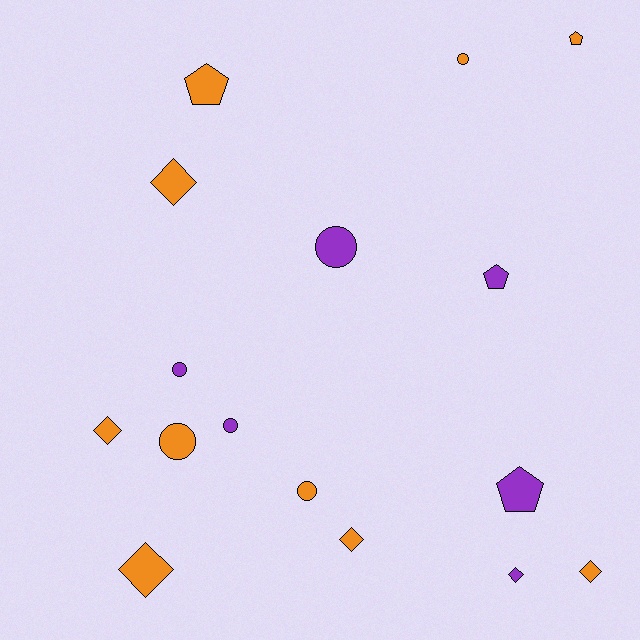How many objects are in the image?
There are 16 objects.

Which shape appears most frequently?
Circle, with 6 objects.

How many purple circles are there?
There are 3 purple circles.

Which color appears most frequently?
Orange, with 10 objects.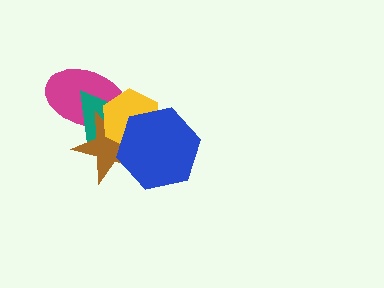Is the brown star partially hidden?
Yes, it is partially covered by another shape.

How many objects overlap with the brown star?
4 objects overlap with the brown star.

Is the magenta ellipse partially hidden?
Yes, it is partially covered by another shape.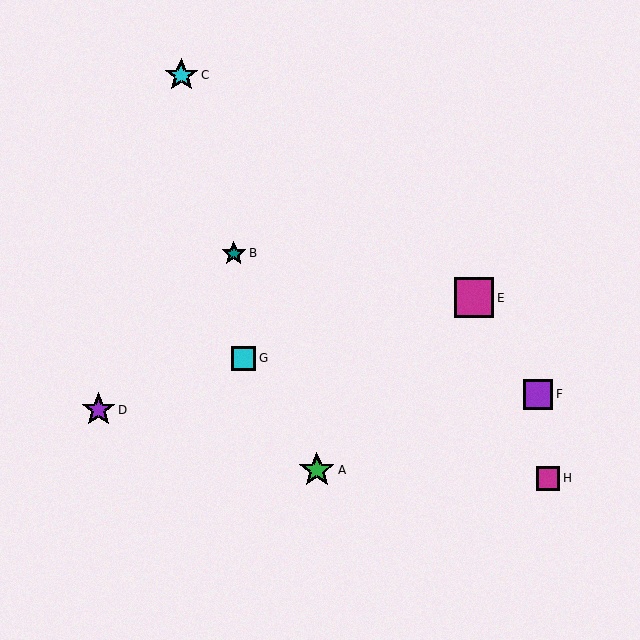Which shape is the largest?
The magenta square (labeled E) is the largest.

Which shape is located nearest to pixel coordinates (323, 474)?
The green star (labeled A) at (317, 470) is nearest to that location.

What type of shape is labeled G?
Shape G is a cyan square.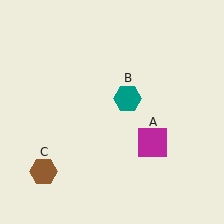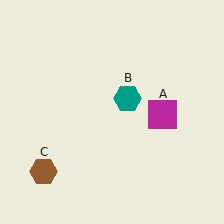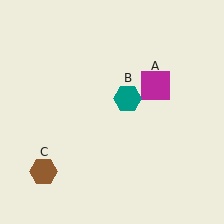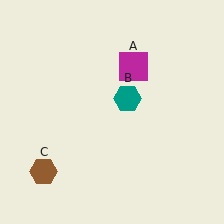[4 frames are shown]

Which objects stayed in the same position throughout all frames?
Teal hexagon (object B) and brown hexagon (object C) remained stationary.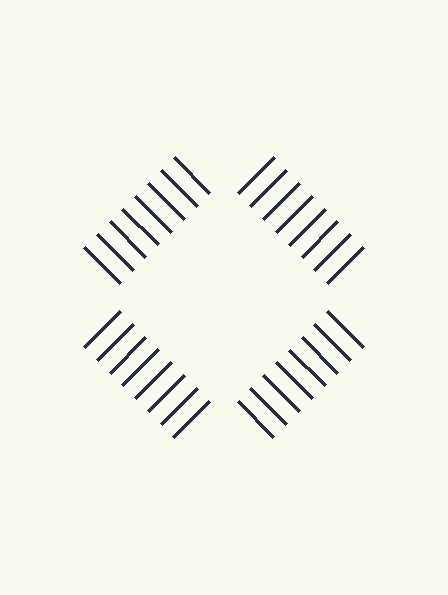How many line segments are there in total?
32 — 8 along each of the 4 edges.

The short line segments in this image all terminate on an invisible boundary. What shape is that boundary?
An illusory square — the line segments terminate on its edges but no continuous stroke is drawn.